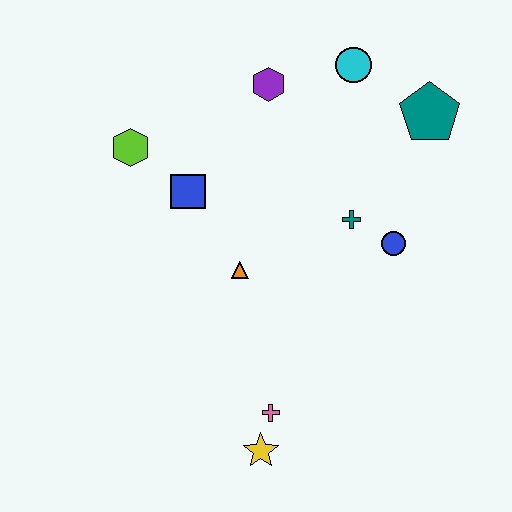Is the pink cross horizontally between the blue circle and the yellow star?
Yes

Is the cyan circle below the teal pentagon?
No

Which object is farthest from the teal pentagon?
The yellow star is farthest from the teal pentagon.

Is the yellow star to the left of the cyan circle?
Yes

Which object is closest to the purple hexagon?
The cyan circle is closest to the purple hexagon.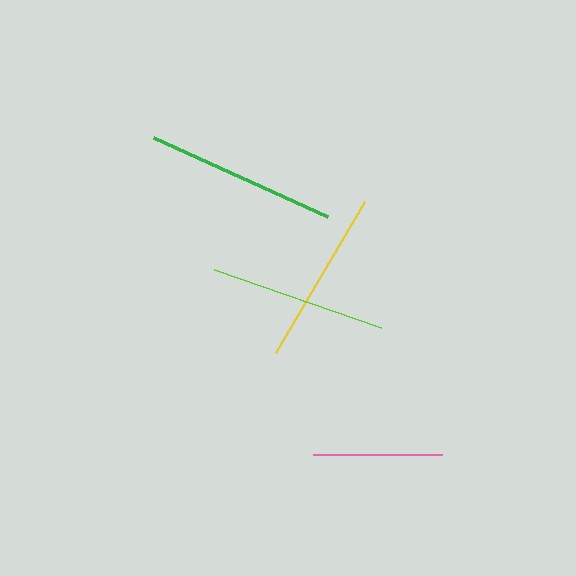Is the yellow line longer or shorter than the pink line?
The yellow line is longer than the pink line.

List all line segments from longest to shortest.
From longest to shortest: green, lime, yellow, pink.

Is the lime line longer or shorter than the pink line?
The lime line is longer than the pink line.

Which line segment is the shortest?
The pink line is the shortest at approximately 129 pixels.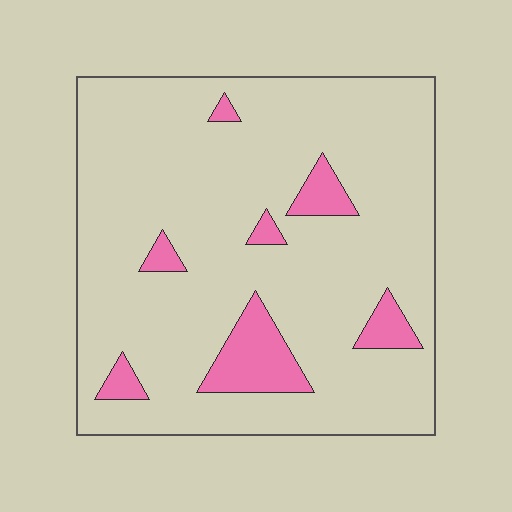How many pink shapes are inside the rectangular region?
7.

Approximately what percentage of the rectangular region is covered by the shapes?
Approximately 10%.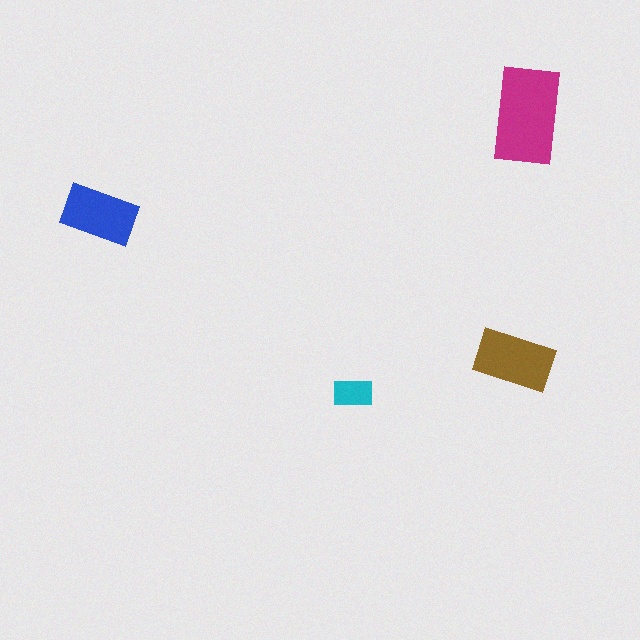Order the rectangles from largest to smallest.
the magenta one, the brown one, the blue one, the cyan one.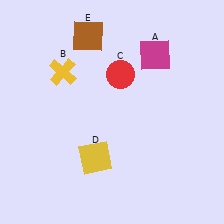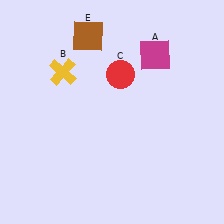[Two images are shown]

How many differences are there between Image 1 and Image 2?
There is 1 difference between the two images.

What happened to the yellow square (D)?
The yellow square (D) was removed in Image 2. It was in the bottom-left area of Image 1.